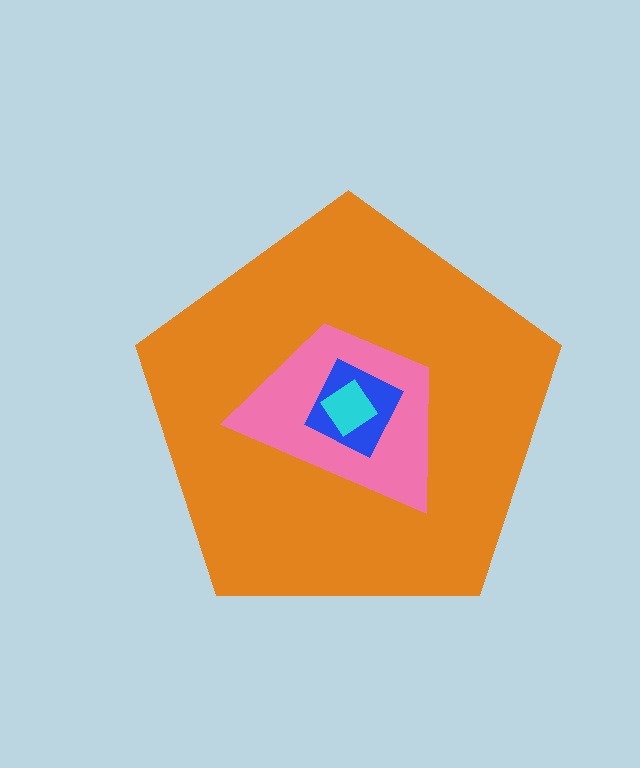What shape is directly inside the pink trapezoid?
The blue square.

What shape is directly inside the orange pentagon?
The pink trapezoid.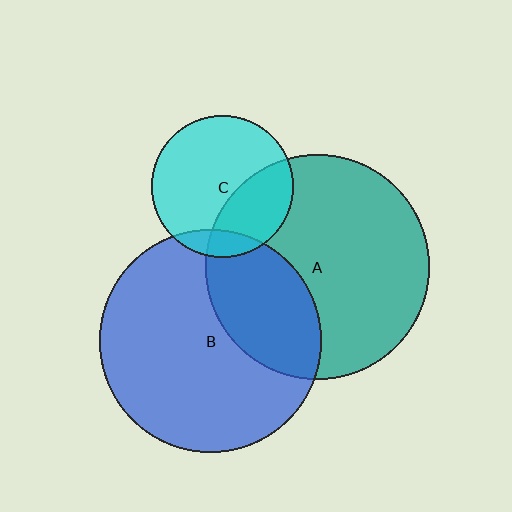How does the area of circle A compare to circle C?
Approximately 2.5 times.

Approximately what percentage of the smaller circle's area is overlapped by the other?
Approximately 10%.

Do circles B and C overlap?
Yes.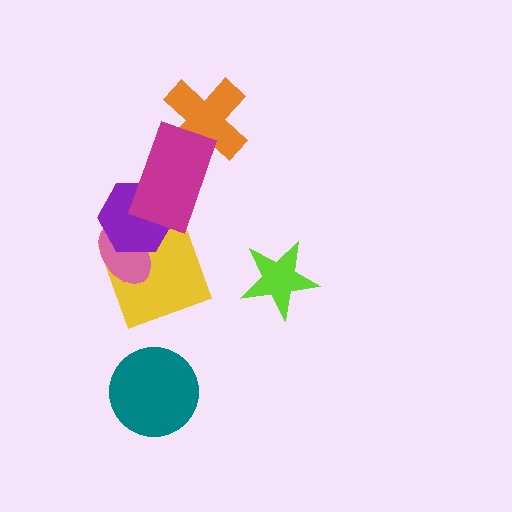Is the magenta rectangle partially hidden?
No, no other shape covers it.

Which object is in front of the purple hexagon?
The magenta rectangle is in front of the purple hexagon.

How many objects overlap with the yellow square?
2 objects overlap with the yellow square.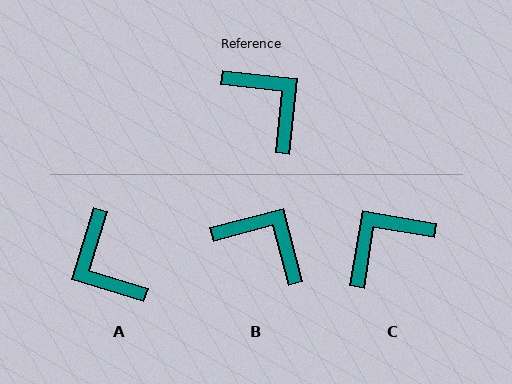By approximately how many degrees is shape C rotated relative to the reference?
Approximately 87 degrees counter-clockwise.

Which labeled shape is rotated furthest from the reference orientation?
A, about 169 degrees away.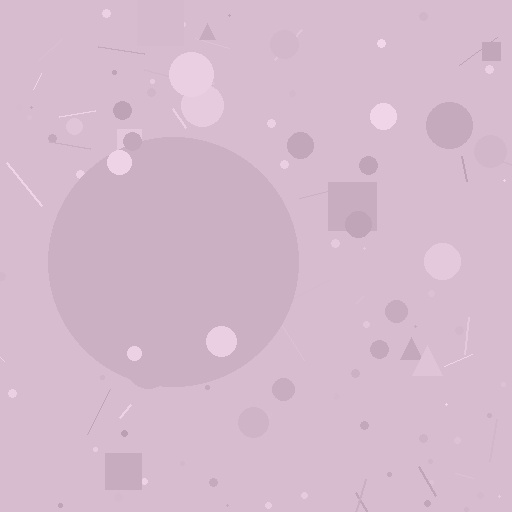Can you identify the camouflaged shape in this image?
The camouflaged shape is a circle.